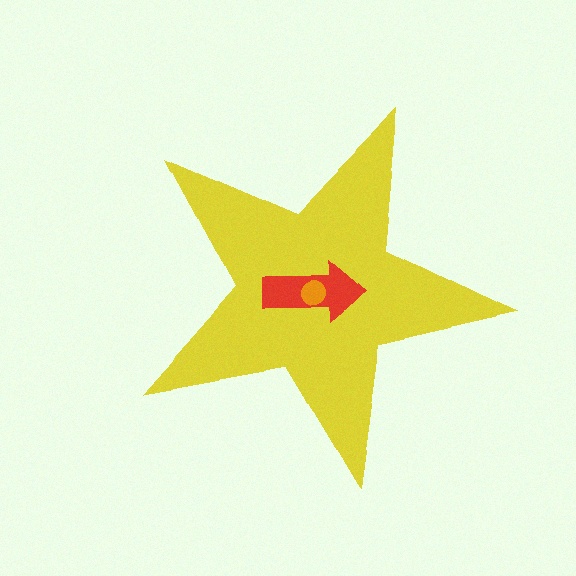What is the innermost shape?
The orange circle.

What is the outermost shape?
The yellow star.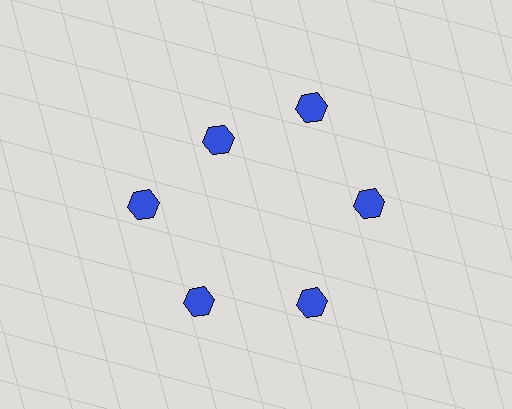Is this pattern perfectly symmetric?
No. The 6 blue hexagons are arranged in a ring, but one element near the 11 o'clock position is pulled inward toward the center, breaking the 6-fold rotational symmetry.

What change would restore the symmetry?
The symmetry would be restored by moving it outward, back onto the ring so that all 6 hexagons sit at equal angles and equal distance from the center.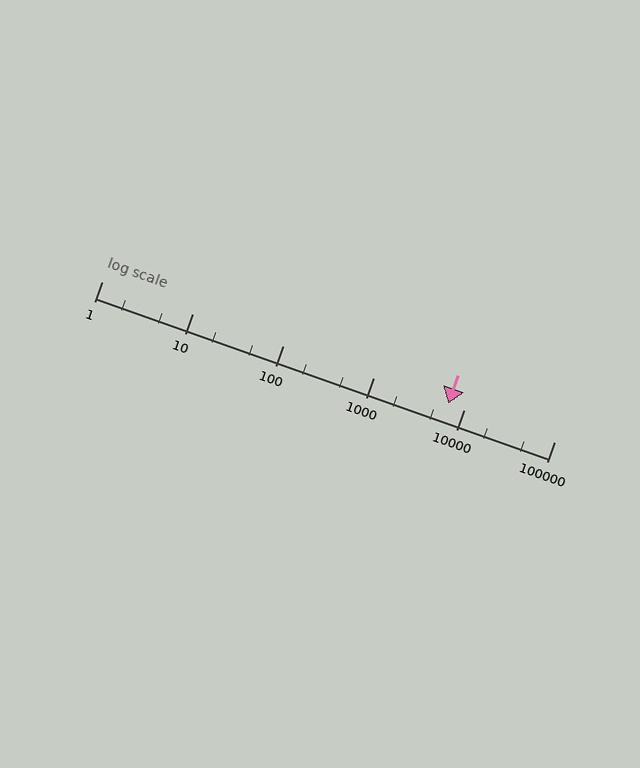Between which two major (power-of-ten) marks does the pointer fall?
The pointer is between 1000 and 10000.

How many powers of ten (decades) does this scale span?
The scale spans 5 decades, from 1 to 100000.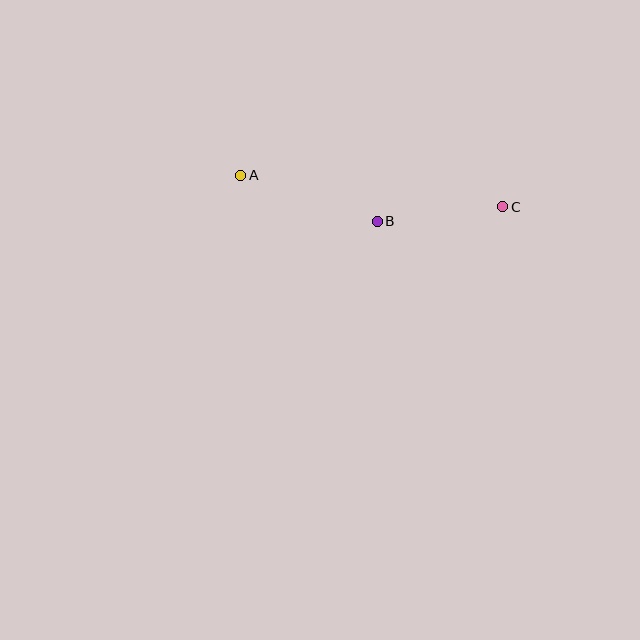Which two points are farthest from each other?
Points A and C are farthest from each other.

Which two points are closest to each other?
Points B and C are closest to each other.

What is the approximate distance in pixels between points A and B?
The distance between A and B is approximately 144 pixels.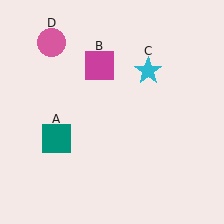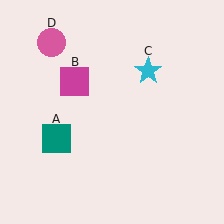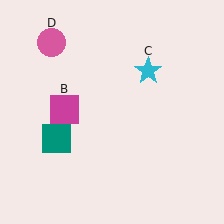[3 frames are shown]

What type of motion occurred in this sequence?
The magenta square (object B) rotated counterclockwise around the center of the scene.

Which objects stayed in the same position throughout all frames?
Teal square (object A) and cyan star (object C) and pink circle (object D) remained stationary.